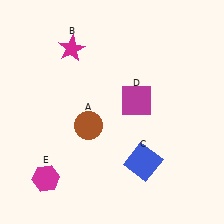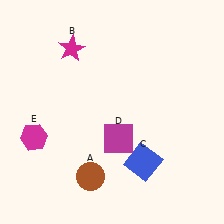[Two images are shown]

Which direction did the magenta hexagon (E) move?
The magenta hexagon (E) moved up.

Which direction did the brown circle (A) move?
The brown circle (A) moved down.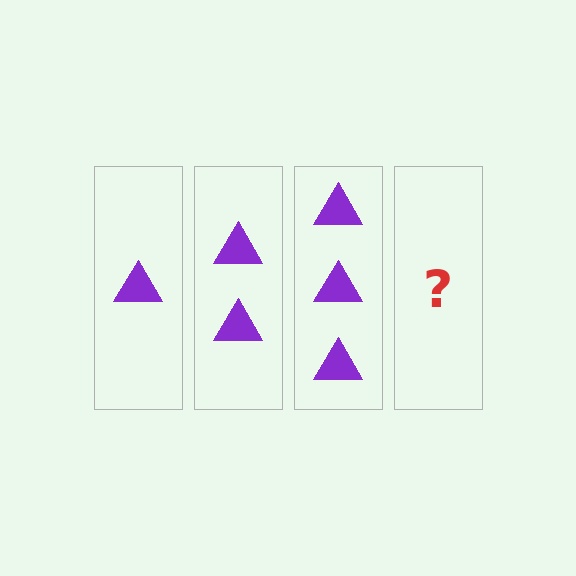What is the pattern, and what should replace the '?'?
The pattern is that each step adds one more triangle. The '?' should be 4 triangles.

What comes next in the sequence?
The next element should be 4 triangles.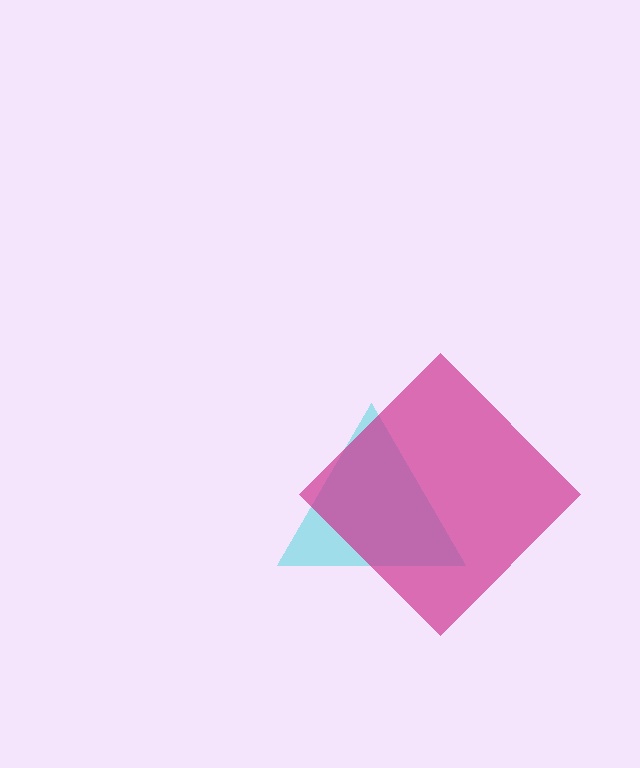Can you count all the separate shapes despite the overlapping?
Yes, there are 2 separate shapes.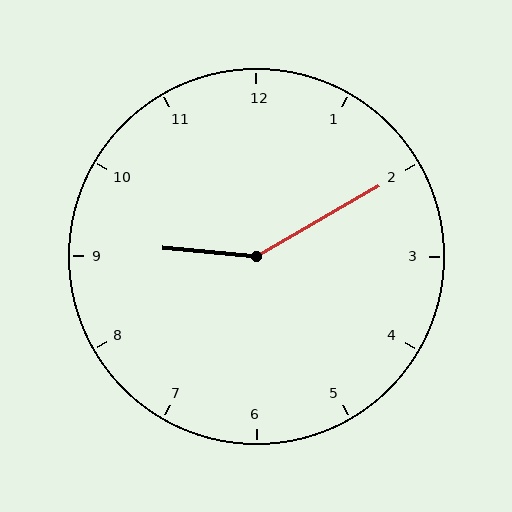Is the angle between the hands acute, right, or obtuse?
It is obtuse.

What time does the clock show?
9:10.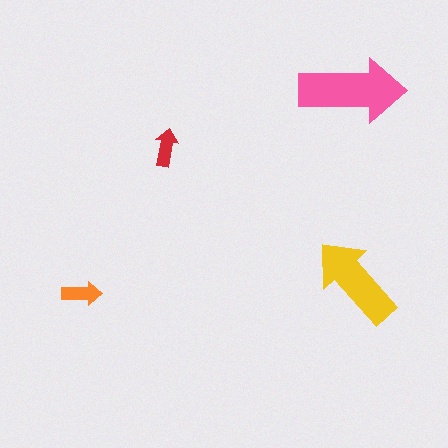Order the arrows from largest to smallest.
the pink one, the yellow one, the orange one, the red one.